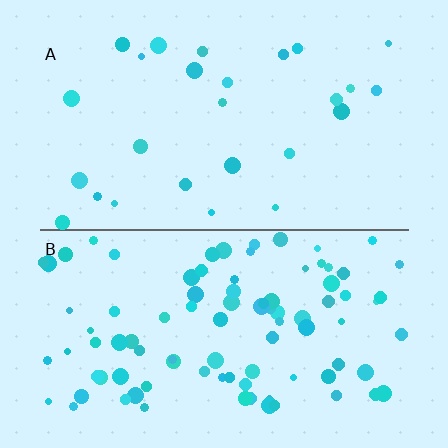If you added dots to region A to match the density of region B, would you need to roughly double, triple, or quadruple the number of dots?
Approximately triple.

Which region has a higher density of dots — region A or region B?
B (the bottom).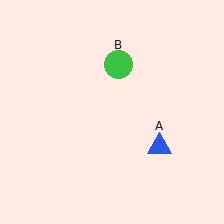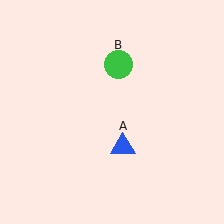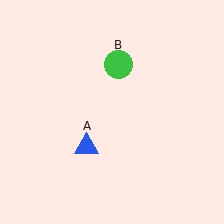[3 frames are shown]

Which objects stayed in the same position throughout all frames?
Green circle (object B) remained stationary.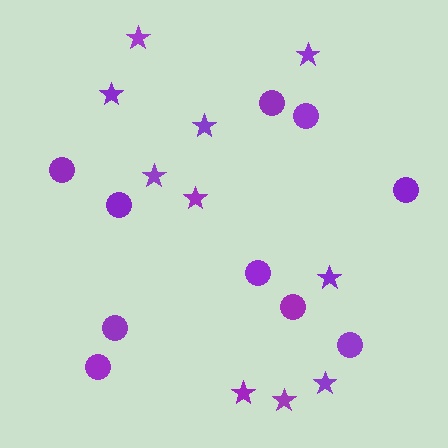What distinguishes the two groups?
There are 2 groups: one group of circles (10) and one group of stars (10).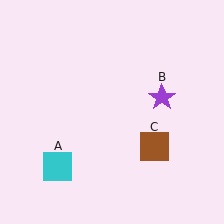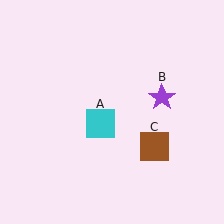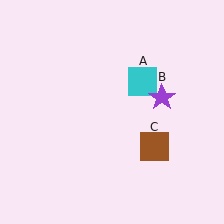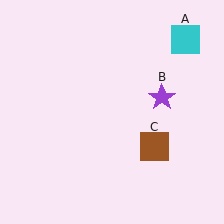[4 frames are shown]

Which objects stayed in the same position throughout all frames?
Purple star (object B) and brown square (object C) remained stationary.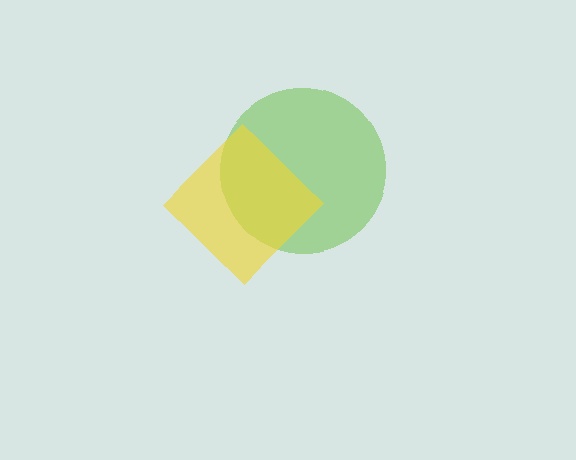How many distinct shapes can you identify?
There are 2 distinct shapes: a lime circle, a yellow diamond.